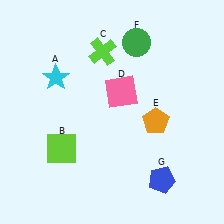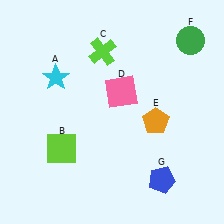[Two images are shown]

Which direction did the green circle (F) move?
The green circle (F) moved right.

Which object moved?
The green circle (F) moved right.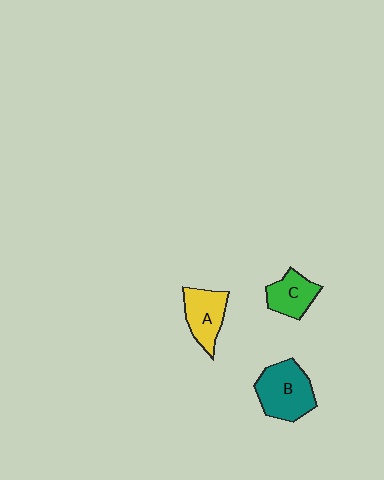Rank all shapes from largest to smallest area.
From largest to smallest: B (teal), A (yellow), C (green).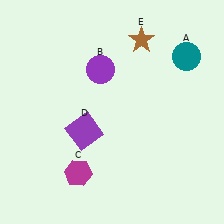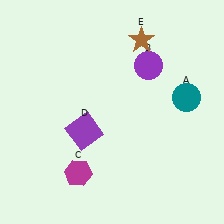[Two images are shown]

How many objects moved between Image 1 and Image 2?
2 objects moved between the two images.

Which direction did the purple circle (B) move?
The purple circle (B) moved right.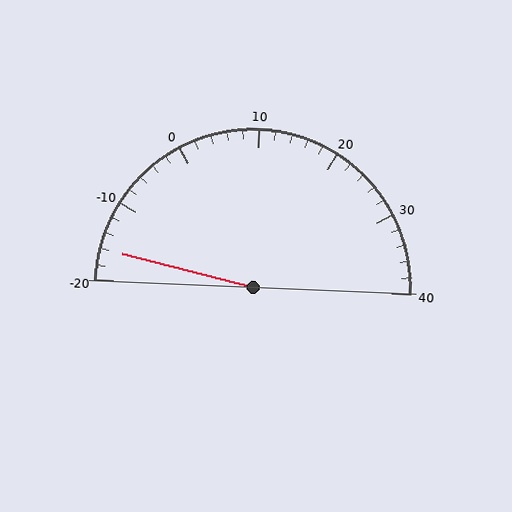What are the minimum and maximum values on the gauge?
The gauge ranges from -20 to 40.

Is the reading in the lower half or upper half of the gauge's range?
The reading is in the lower half of the range (-20 to 40).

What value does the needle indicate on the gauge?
The needle indicates approximately -16.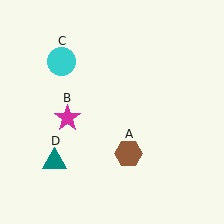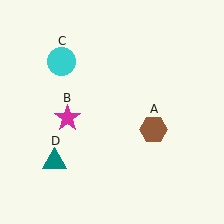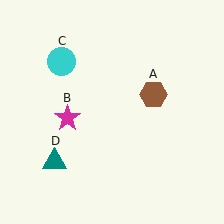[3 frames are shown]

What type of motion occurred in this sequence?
The brown hexagon (object A) rotated counterclockwise around the center of the scene.